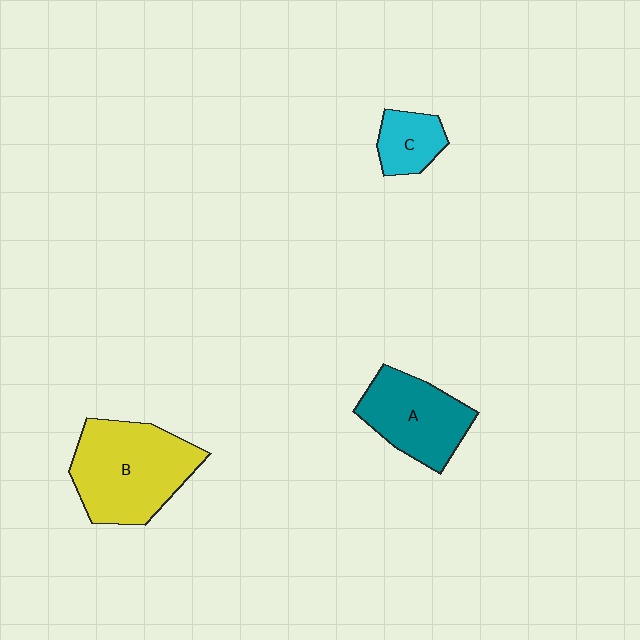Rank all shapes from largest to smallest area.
From largest to smallest: B (yellow), A (teal), C (cyan).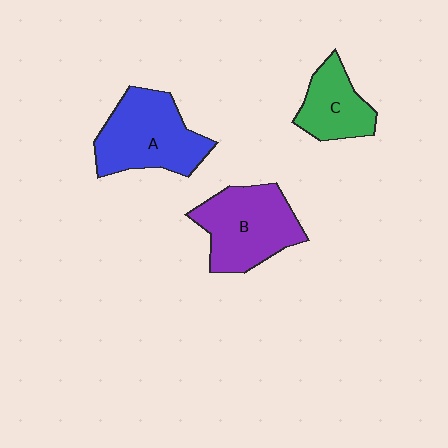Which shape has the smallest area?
Shape C (green).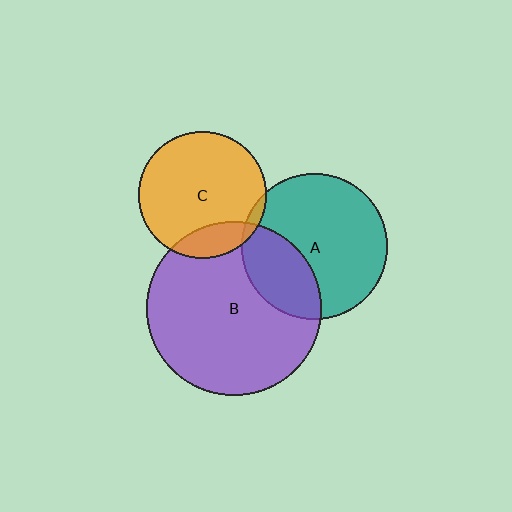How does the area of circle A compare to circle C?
Approximately 1.3 times.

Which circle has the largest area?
Circle B (purple).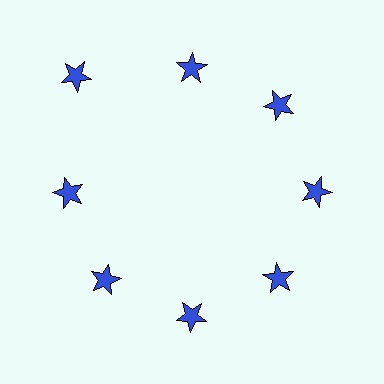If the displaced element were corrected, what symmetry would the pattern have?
It would have 8-fold rotational symmetry — the pattern would map onto itself every 45 degrees.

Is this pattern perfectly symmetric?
No. The 8 blue stars are arranged in a ring, but one element near the 10 o'clock position is pushed outward from the center, breaking the 8-fold rotational symmetry.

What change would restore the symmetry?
The symmetry would be restored by moving it inward, back onto the ring so that all 8 stars sit at equal angles and equal distance from the center.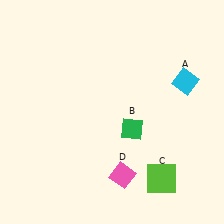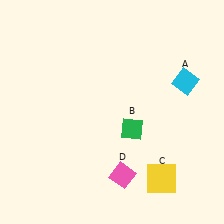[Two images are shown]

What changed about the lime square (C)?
In Image 1, C is lime. In Image 2, it changed to yellow.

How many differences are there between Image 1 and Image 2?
There is 1 difference between the two images.